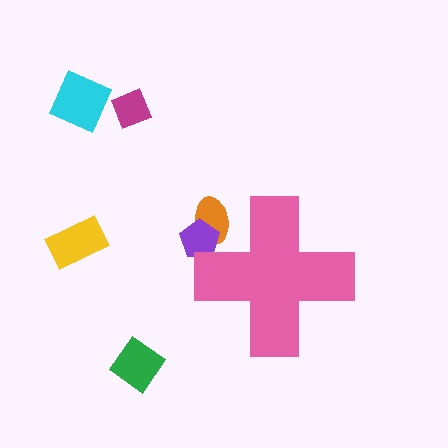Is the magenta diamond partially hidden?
No, the magenta diamond is fully visible.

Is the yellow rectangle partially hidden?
No, the yellow rectangle is fully visible.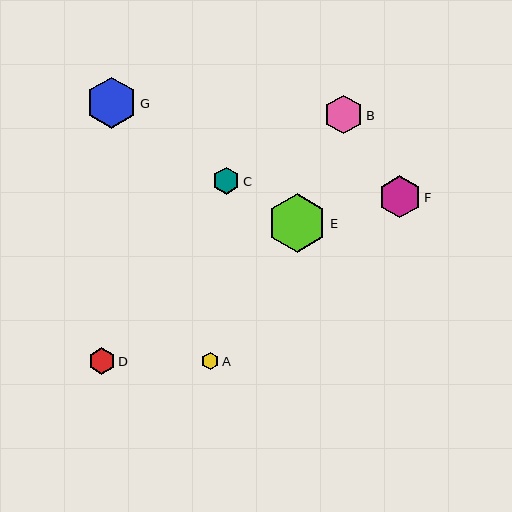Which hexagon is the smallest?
Hexagon A is the smallest with a size of approximately 18 pixels.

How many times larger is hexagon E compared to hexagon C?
Hexagon E is approximately 2.2 times the size of hexagon C.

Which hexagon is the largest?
Hexagon E is the largest with a size of approximately 59 pixels.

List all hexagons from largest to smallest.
From largest to smallest: E, G, F, B, C, D, A.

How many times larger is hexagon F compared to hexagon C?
Hexagon F is approximately 1.6 times the size of hexagon C.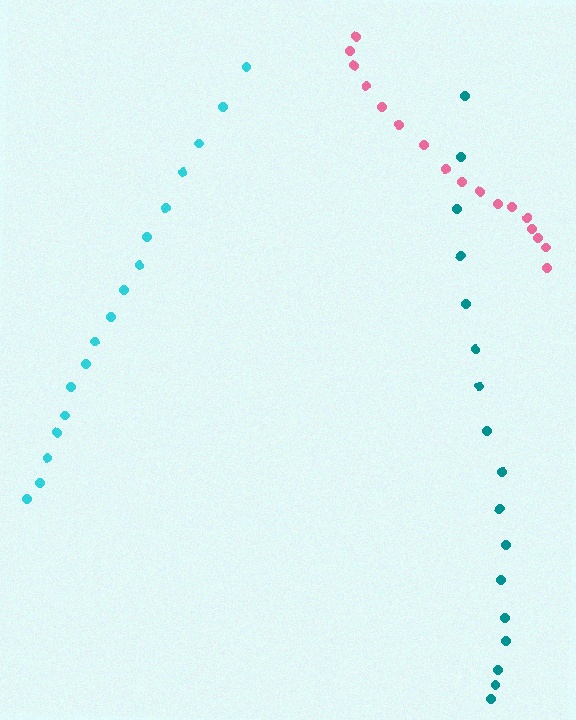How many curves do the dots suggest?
There are 3 distinct paths.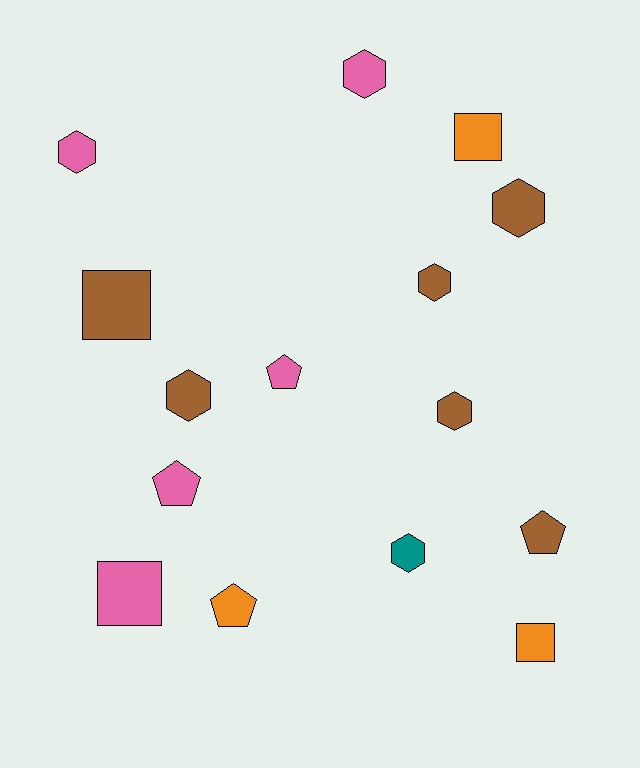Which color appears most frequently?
Brown, with 6 objects.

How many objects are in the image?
There are 15 objects.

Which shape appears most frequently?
Hexagon, with 7 objects.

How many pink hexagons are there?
There are 2 pink hexagons.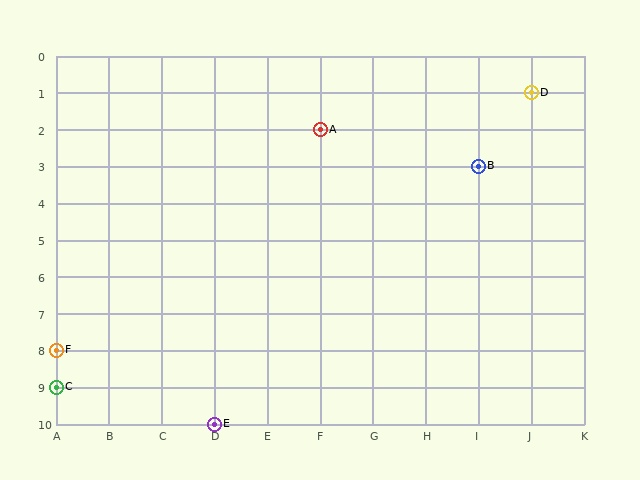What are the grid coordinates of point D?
Point D is at grid coordinates (J, 1).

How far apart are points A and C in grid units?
Points A and C are 5 columns and 7 rows apart (about 8.6 grid units diagonally).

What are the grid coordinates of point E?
Point E is at grid coordinates (D, 10).